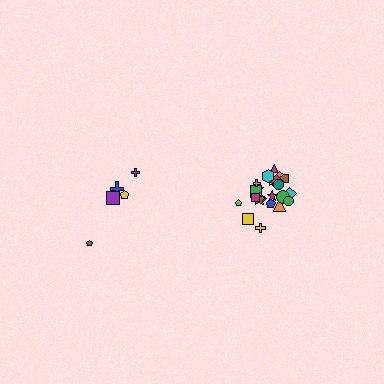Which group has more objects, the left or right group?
The right group.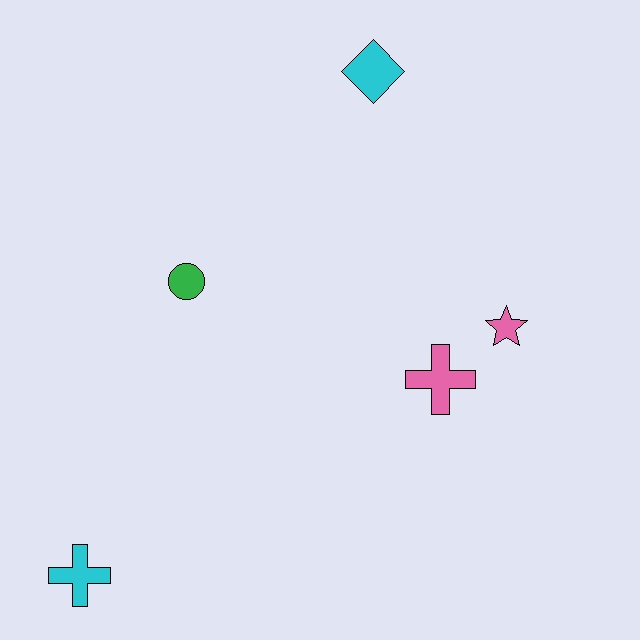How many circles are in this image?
There is 1 circle.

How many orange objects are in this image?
There are no orange objects.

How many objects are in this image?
There are 5 objects.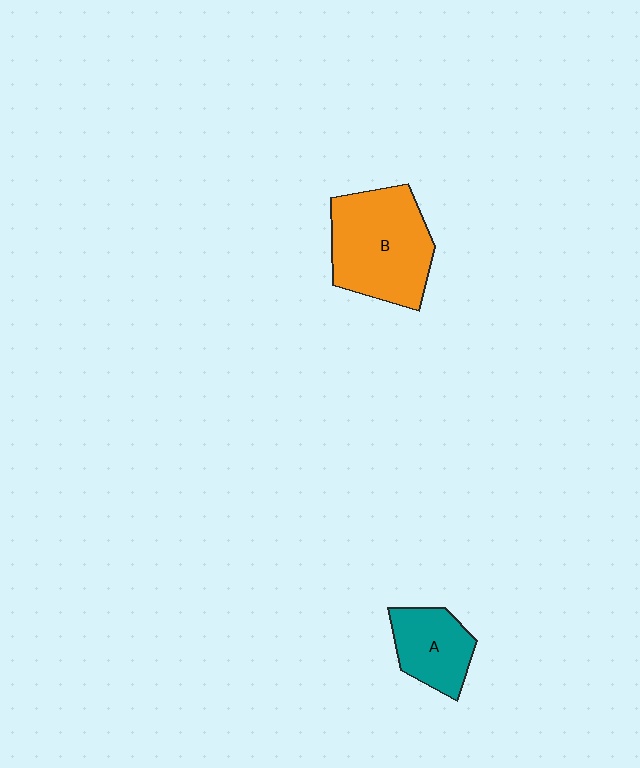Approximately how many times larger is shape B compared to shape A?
Approximately 1.8 times.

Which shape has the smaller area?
Shape A (teal).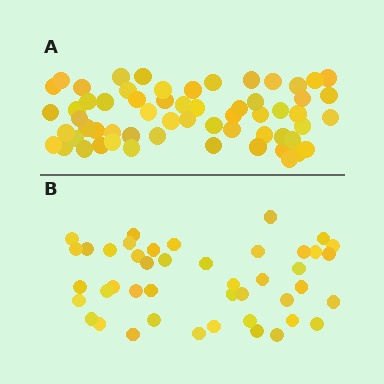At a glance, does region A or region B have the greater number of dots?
Region A (the top region) has more dots.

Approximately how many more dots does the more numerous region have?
Region A has approximately 15 more dots than region B.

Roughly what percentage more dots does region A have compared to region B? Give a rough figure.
About 35% more.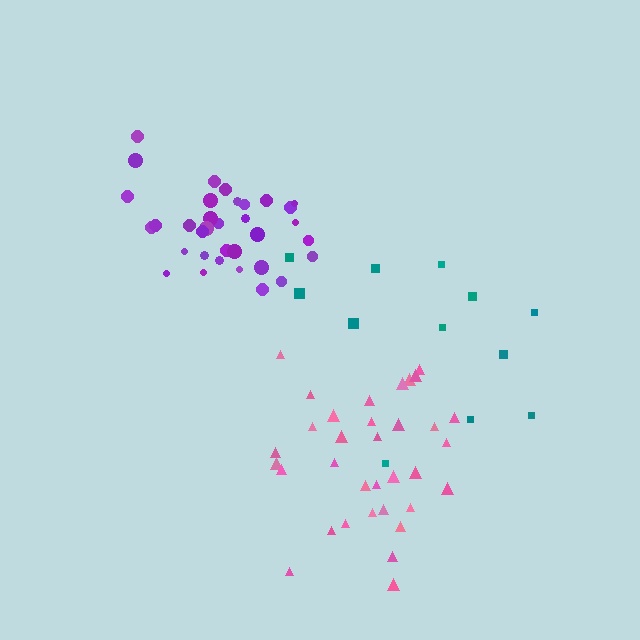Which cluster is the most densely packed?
Purple.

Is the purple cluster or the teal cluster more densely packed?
Purple.